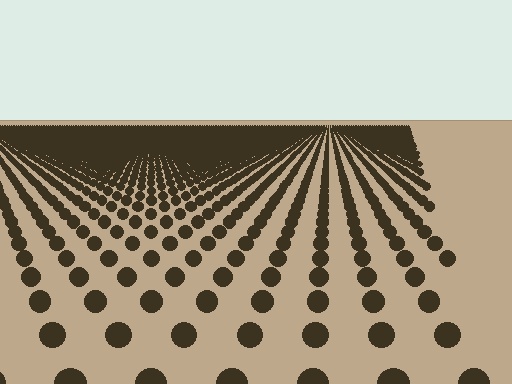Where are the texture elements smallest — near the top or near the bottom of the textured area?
Near the top.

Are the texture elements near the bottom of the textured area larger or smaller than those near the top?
Larger. Near the bottom, elements are closer to the viewer and appear at a bigger on-screen size.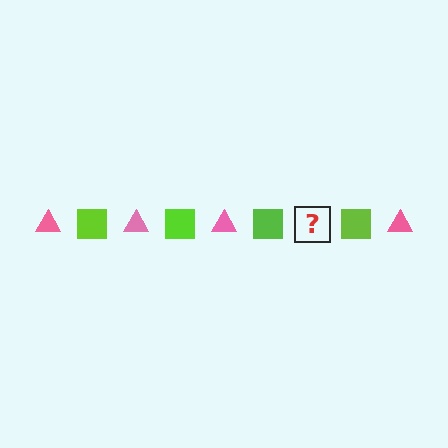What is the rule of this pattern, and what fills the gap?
The rule is that the pattern alternates between pink triangle and lime square. The gap should be filled with a pink triangle.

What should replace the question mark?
The question mark should be replaced with a pink triangle.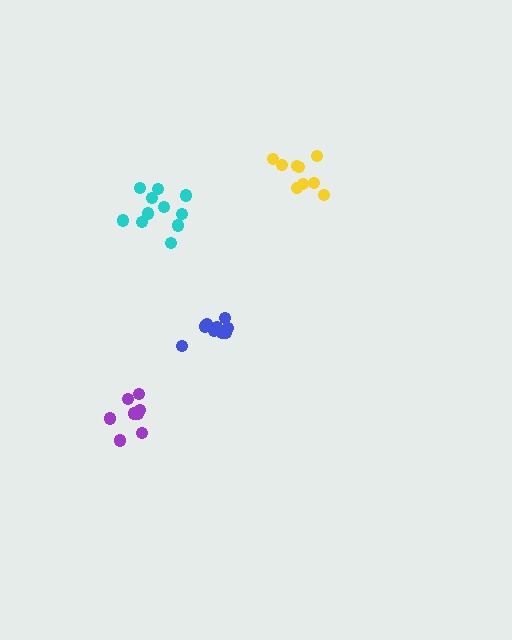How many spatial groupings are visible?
There are 4 spatial groupings.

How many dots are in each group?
Group 1: 11 dots, Group 2: 9 dots, Group 3: 9 dots, Group 4: 8 dots (37 total).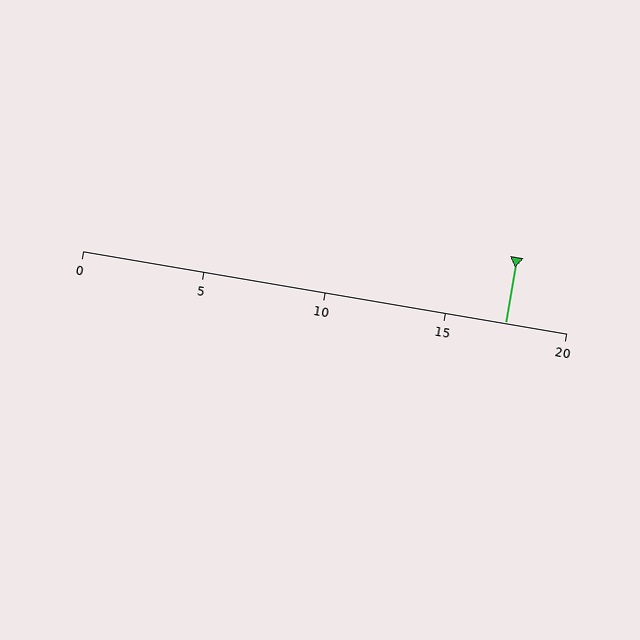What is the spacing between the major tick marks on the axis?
The major ticks are spaced 5 apart.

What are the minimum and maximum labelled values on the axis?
The axis runs from 0 to 20.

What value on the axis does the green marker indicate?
The marker indicates approximately 17.5.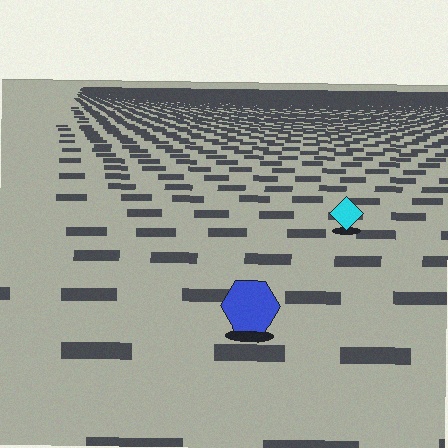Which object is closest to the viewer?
The blue hexagon is closest. The texture marks near it are larger and more spread out.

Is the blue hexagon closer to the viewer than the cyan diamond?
Yes. The blue hexagon is closer — you can tell from the texture gradient: the ground texture is coarser near it.